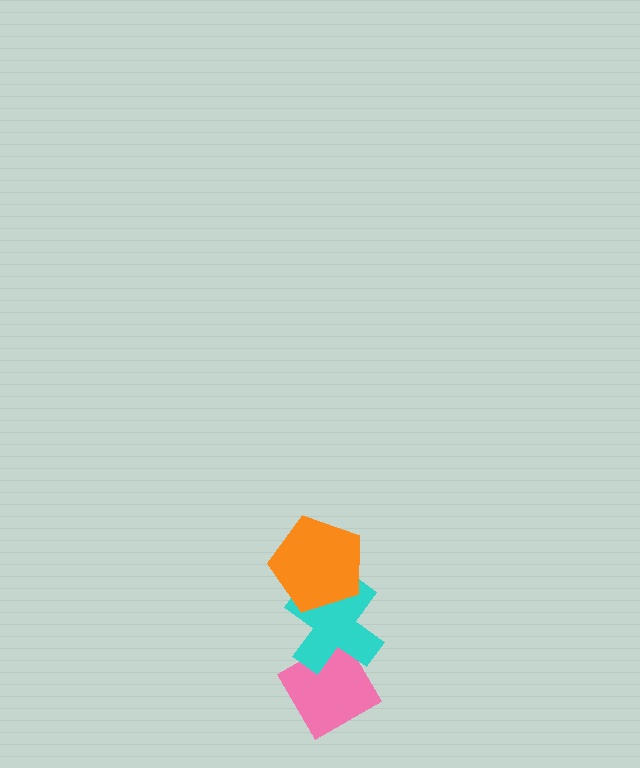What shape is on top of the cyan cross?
The orange pentagon is on top of the cyan cross.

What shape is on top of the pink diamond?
The cyan cross is on top of the pink diamond.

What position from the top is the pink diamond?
The pink diamond is 3rd from the top.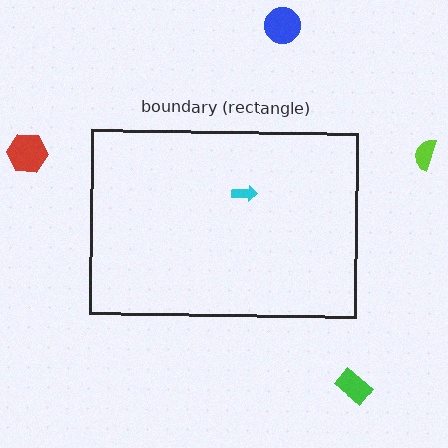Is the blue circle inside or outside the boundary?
Outside.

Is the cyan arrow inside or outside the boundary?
Inside.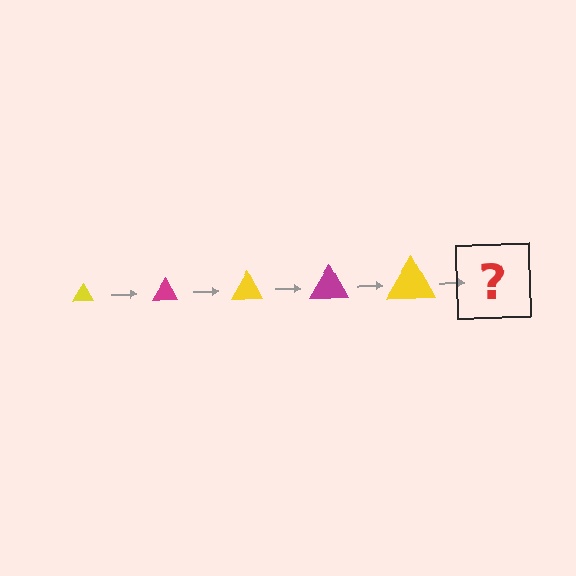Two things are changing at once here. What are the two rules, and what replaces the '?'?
The two rules are that the triangle grows larger each step and the color cycles through yellow and magenta. The '?' should be a magenta triangle, larger than the previous one.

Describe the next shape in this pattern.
It should be a magenta triangle, larger than the previous one.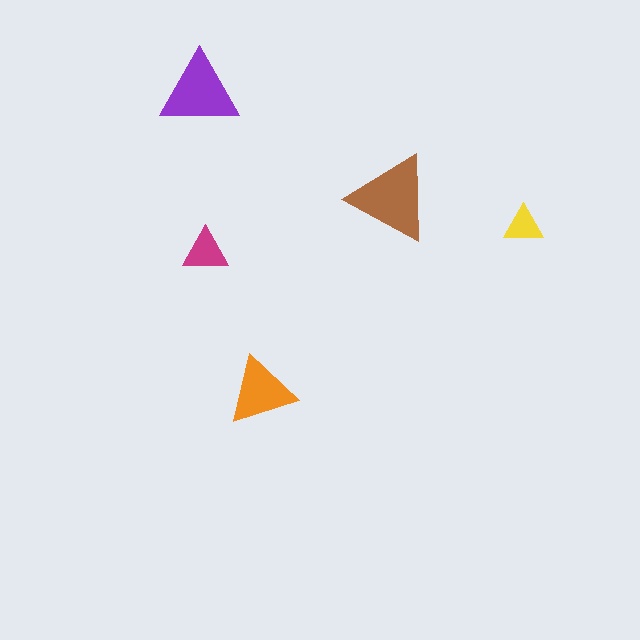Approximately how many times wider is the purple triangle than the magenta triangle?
About 1.5 times wider.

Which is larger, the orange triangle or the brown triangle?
The brown one.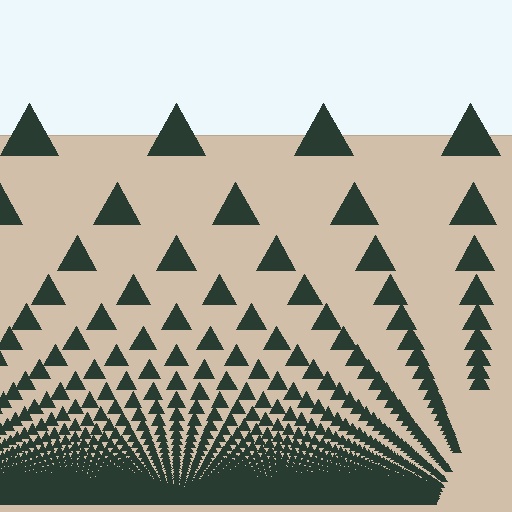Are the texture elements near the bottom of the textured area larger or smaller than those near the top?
Smaller. The gradient is inverted — elements near the bottom are smaller and denser.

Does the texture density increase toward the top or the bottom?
Density increases toward the bottom.